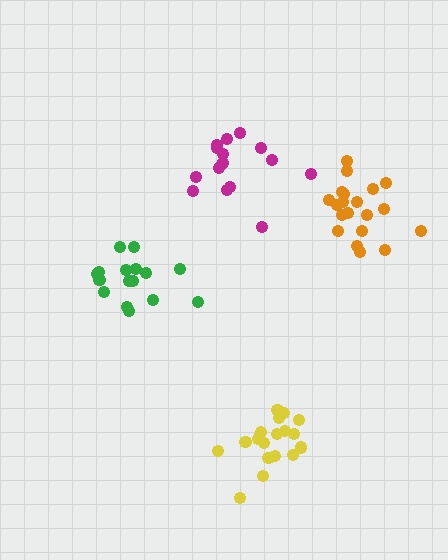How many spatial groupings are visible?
There are 4 spatial groupings.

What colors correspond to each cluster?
The clusters are colored: green, magenta, yellow, orange.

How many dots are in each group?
Group 1: 16 dots, Group 2: 16 dots, Group 3: 19 dots, Group 4: 20 dots (71 total).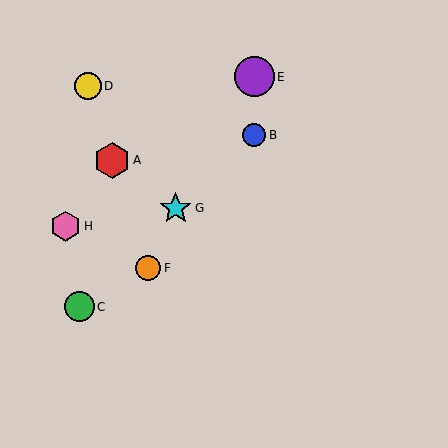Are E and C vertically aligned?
No, E is at x≈254 and C is at x≈79.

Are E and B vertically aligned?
Yes, both are at x≈254.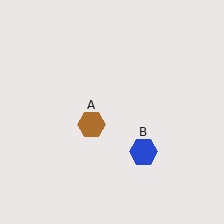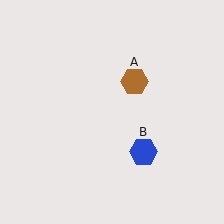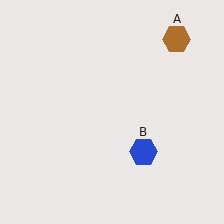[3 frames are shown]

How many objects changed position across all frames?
1 object changed position: brown hexagon (object A).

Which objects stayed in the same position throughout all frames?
Blue hexagon (object B) remained stationary.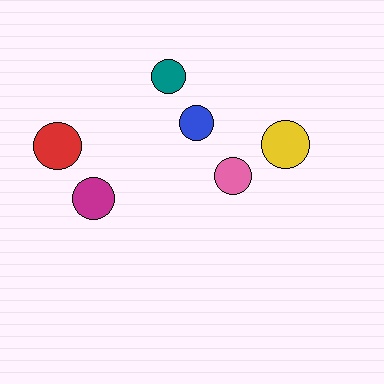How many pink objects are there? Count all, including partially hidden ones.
There is 1 pink object.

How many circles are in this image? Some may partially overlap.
There are 6 circles.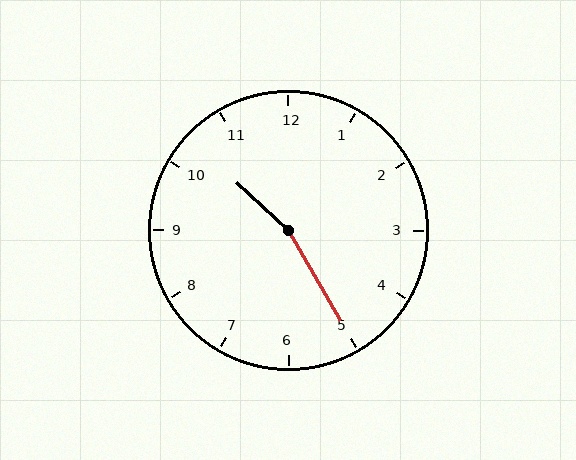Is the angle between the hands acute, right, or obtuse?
It is obtuse.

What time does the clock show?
10:25.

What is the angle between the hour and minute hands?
Approximately 162 degrees.